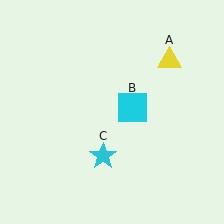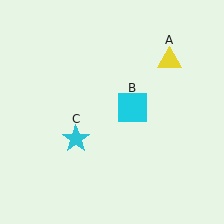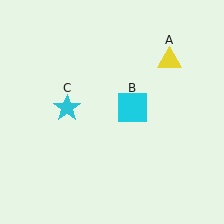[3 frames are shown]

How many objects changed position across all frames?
1 object changed position: cyan star (object C).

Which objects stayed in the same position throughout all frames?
Yellow triangle (object A) and cyan square (object B) remained stationary.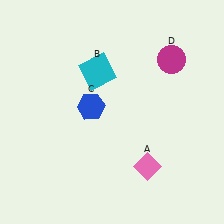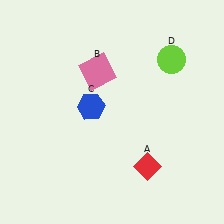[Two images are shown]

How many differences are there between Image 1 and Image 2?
There are 3 differences between the two images.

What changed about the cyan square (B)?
In Image 1, B is cyan. In Image 2, it changed to pink.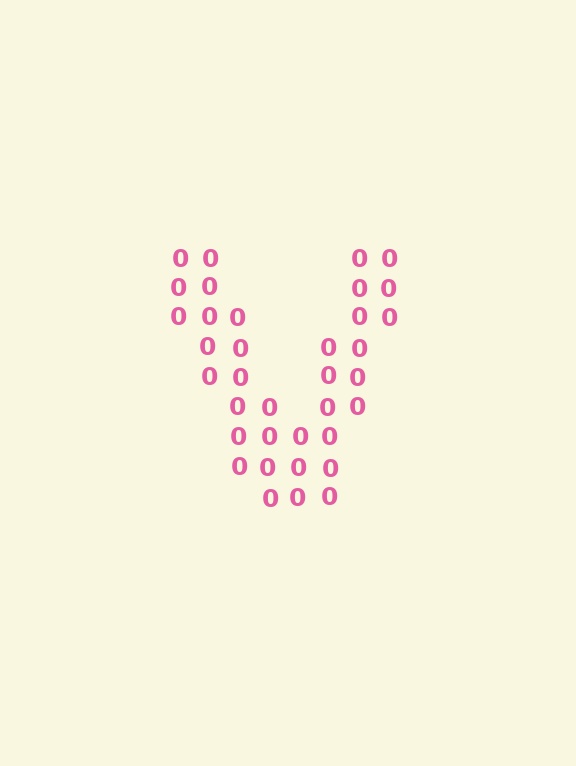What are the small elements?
The small elements are digit 0's.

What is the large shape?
The large shape is the letter V.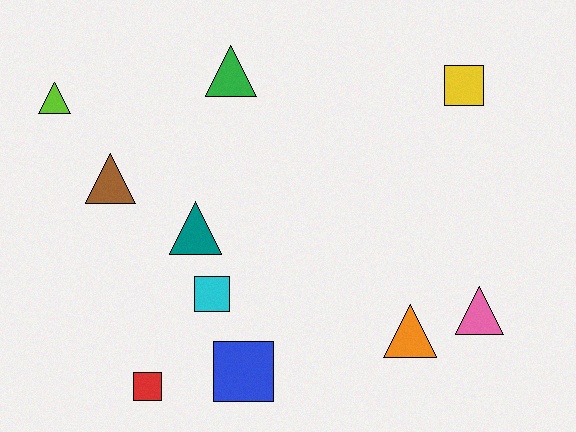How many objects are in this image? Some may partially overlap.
There are 10 objects.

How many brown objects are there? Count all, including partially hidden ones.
There is 1 brown object.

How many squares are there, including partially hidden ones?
There are 4 squares.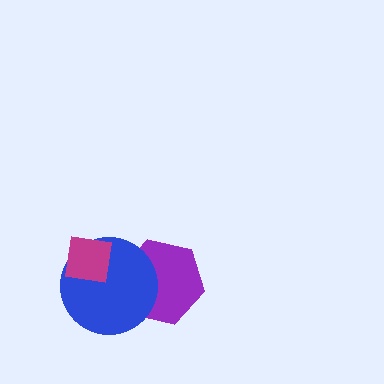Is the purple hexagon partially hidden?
Yes, it is partially covered by another shape.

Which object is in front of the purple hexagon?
The blue circle is in front of the purple hexagon.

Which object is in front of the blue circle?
The magenta square is in front of the blue circle.